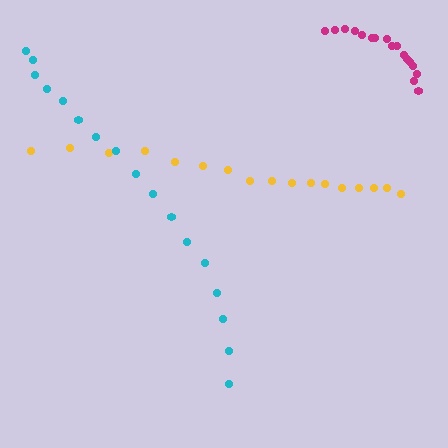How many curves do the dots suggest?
There are 3 distinct paths.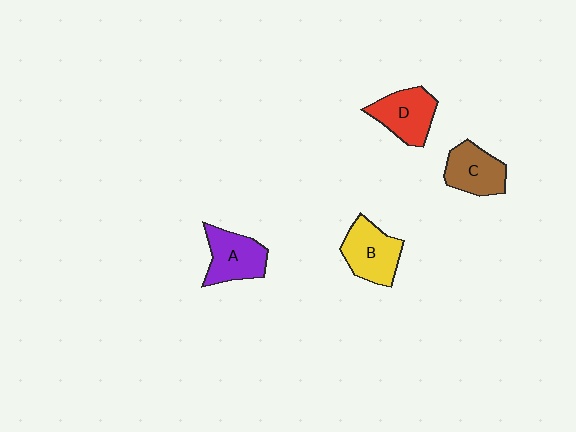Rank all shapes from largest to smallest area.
From largest to smallest: B (yellow), A (purple), D (red), C (brown).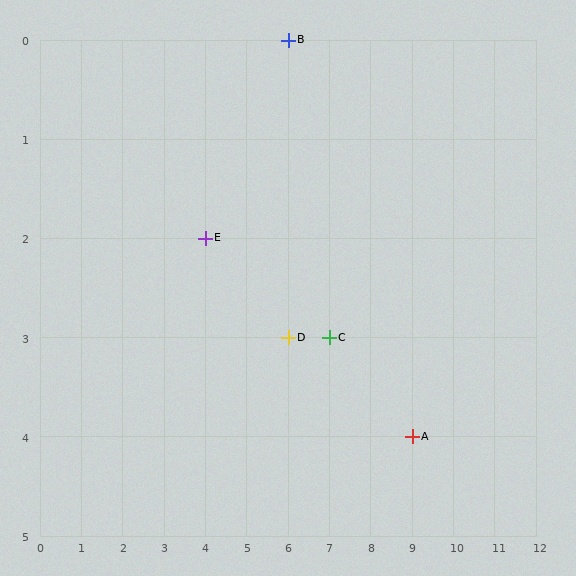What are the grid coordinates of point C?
Point C is at grid coordinates (7, 3).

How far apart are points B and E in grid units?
Points B and E are 2 columns and 2 rows apart (about 2.8 grid units diagonally).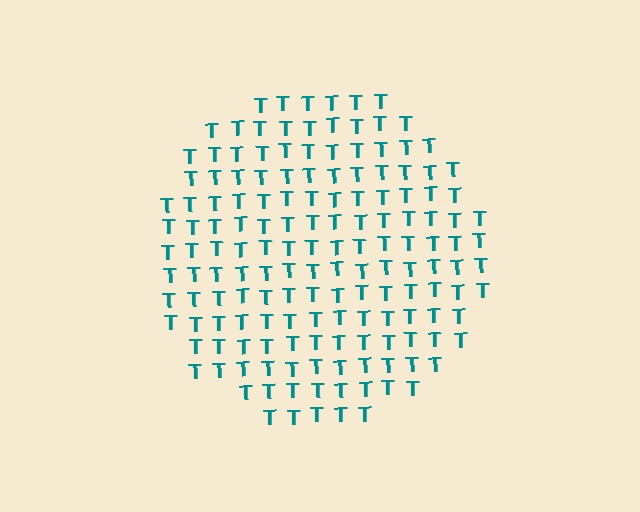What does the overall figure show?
The overall figure shows a circle.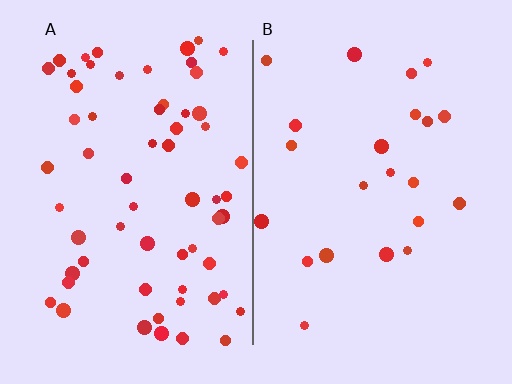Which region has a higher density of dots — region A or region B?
A (the left).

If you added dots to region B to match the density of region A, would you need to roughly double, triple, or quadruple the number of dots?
Approximately triple.